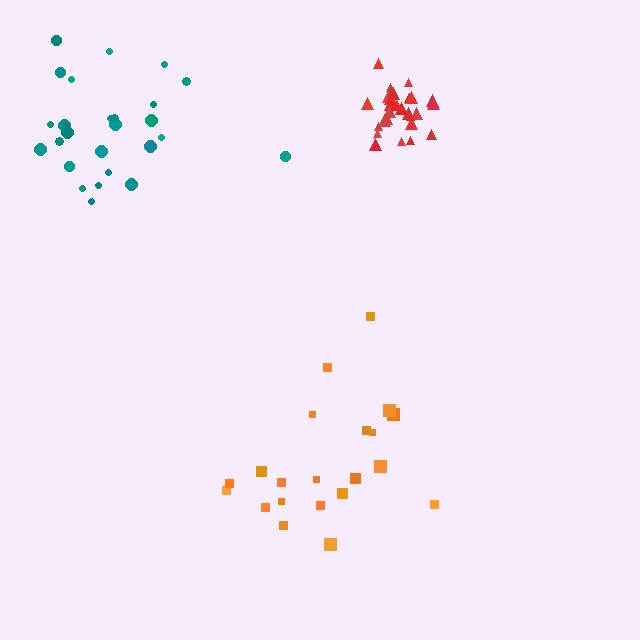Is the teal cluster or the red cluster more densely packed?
Red.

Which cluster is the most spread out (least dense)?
Orange.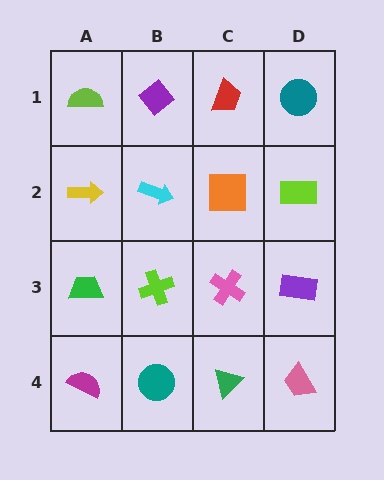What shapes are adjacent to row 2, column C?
A red trapezoid (row 1, column C), a pink cross (row 3, column C), a cyan arrow (row 2, column B), a lime rectangle (row 2, column D).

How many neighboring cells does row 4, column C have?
3.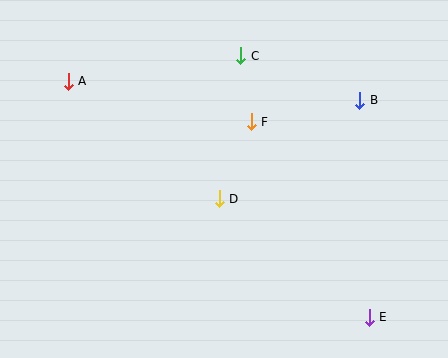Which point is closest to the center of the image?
Point D at (219, 199) is closest to the center.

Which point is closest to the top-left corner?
Point A is closest to the top-left corner.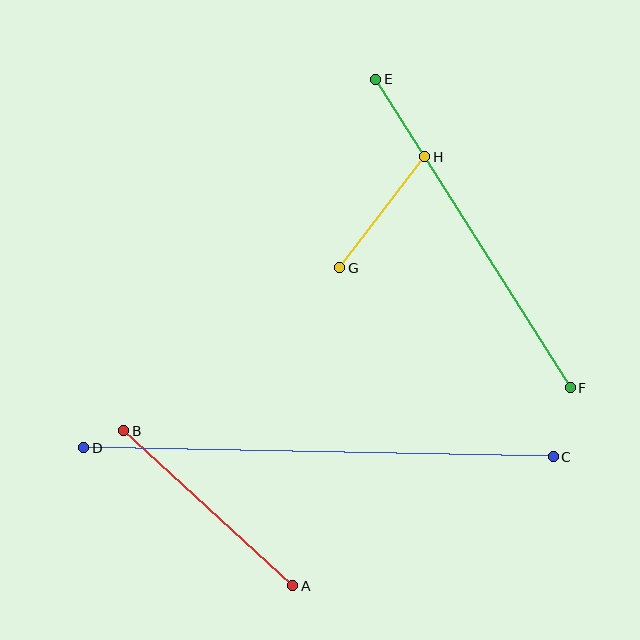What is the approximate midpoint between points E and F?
The midpoint is at approximately (473, 234) pixels.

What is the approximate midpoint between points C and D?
The midpoint is at approximately (318, 452) pixels.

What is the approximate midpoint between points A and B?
The midpoint is at approximately (208, 508) pixels.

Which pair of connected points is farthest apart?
Points C and D are farthest apart.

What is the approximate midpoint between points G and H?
The midpoint is at approximately (382, 212) pixels.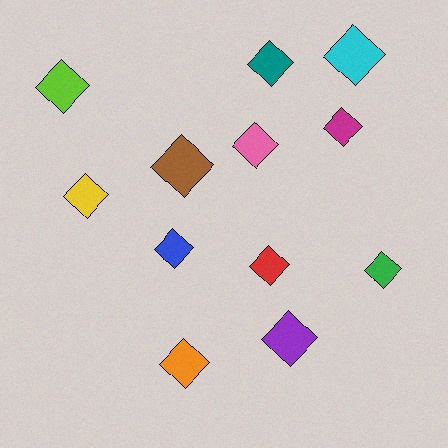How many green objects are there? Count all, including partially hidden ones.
There is 1 green object.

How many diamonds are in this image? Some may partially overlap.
There are 12 diamonds.